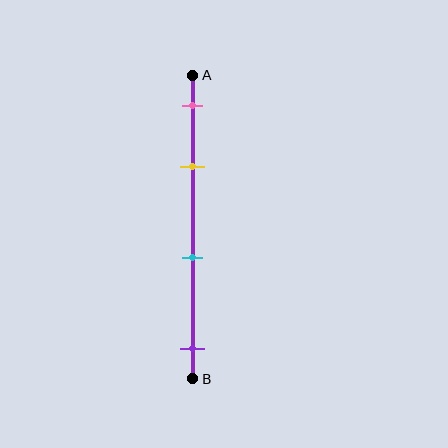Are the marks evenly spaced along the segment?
No, the marks are not evenly spaced.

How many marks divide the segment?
There are 4 marks dividing the segment.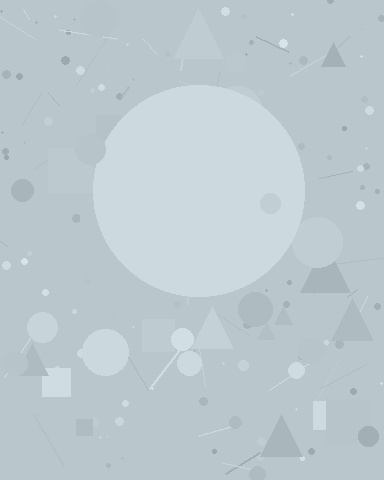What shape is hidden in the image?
A circle is hidden in the image.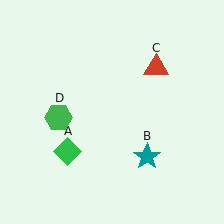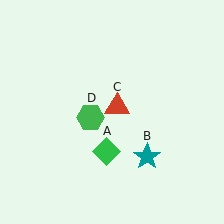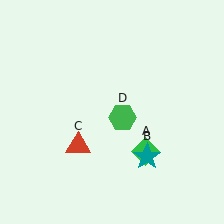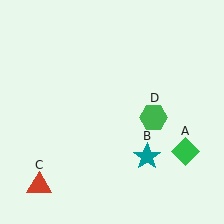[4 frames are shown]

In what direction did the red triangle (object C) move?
The red triangle (object C) moved down and to the left.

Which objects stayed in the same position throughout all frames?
Teal star (object B) remained stationary.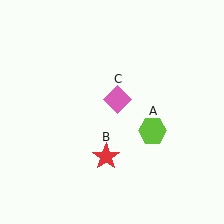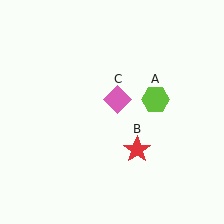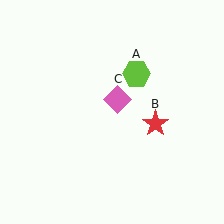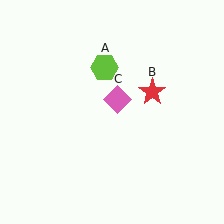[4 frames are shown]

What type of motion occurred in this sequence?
The lime hexagon (object A), red star (object B) rotated counterclockwise around the center of the scene.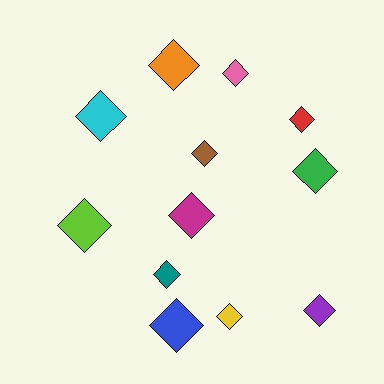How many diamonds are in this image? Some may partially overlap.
There are 12 diamonds.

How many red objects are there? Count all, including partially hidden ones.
There is 1 red object.